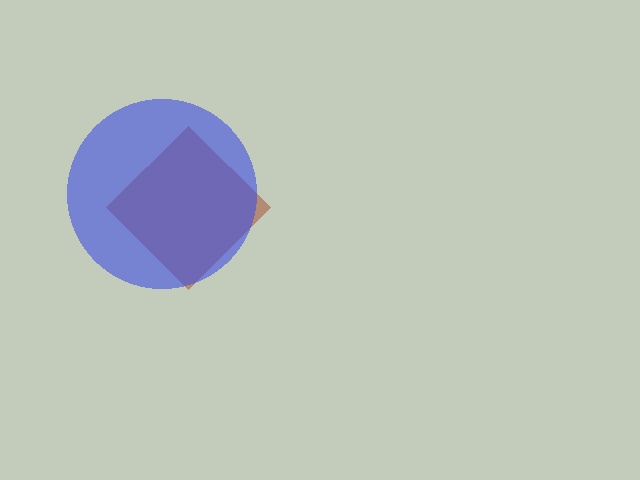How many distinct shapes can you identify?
There are 2 distinct shapes: a brown diamond, a blue circle.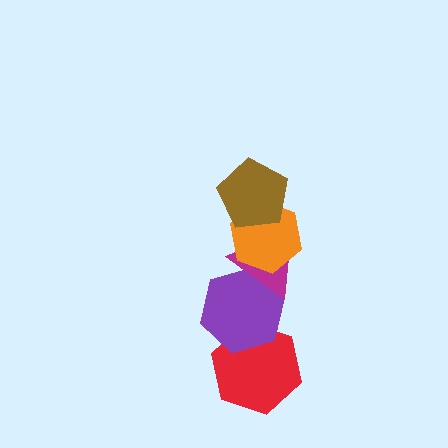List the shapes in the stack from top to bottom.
From top to bottom: the brown pentagon, the orange hexagon, the magenta triangle, the purple hexagon, the red hexagon.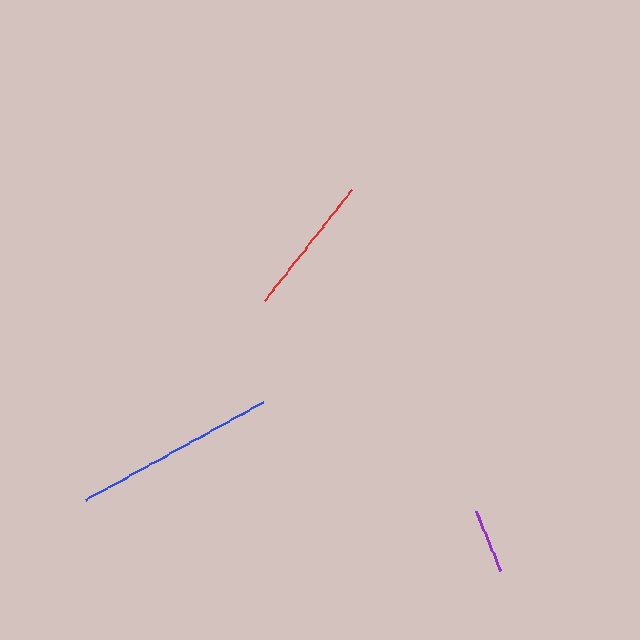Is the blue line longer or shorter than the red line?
The blue line is longer than the red line.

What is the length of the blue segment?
The blue segment is approximately 203 pixels long.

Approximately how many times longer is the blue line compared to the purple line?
The blue line is approximately 3.2 times the length of the purple line.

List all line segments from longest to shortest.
From longest to shortest: blue, red, purple.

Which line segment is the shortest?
The purple line is the shortest at approximately 64 pixels.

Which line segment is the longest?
The blue line is the longest at approximately 203 pixels.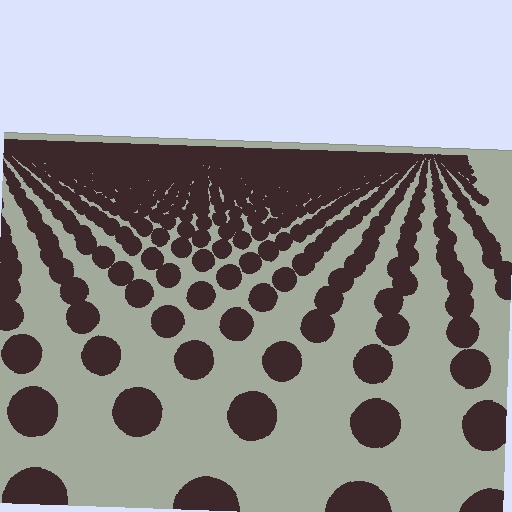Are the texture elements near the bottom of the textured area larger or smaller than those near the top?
Larger. Near the bottom, elements are closer to the viewer and appear at a bigger on-screen size.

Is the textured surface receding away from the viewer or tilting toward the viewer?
The surface is receding away from the viewer. Texture elements get smaller and denser toward the top.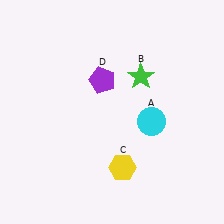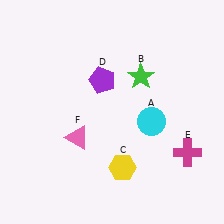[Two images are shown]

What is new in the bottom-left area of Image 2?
A pink triangle (F) was added in the bottom-left area of Image 2.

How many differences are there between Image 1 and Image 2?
There are 2 differences between the two images.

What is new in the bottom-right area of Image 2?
A magenta cross (E) was added in the bottom-right area of Image 2.